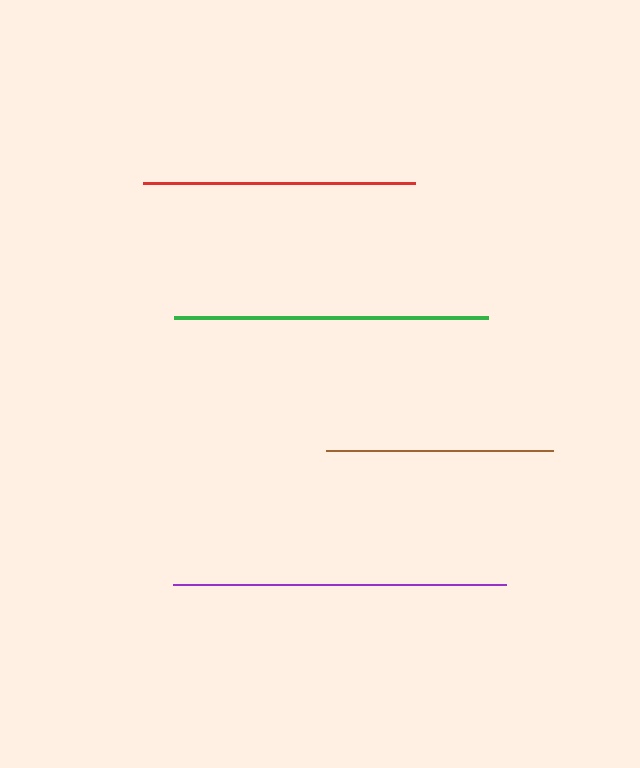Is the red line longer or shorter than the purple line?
The purple line is longer than the red line.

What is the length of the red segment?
The red segment is approximately 272 pixels long.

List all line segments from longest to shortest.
From longest to shortest: purple, green, red, brown.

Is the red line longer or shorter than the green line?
The green line is longer than the red line.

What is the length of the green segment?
The green segment is approximately 314 pixels long.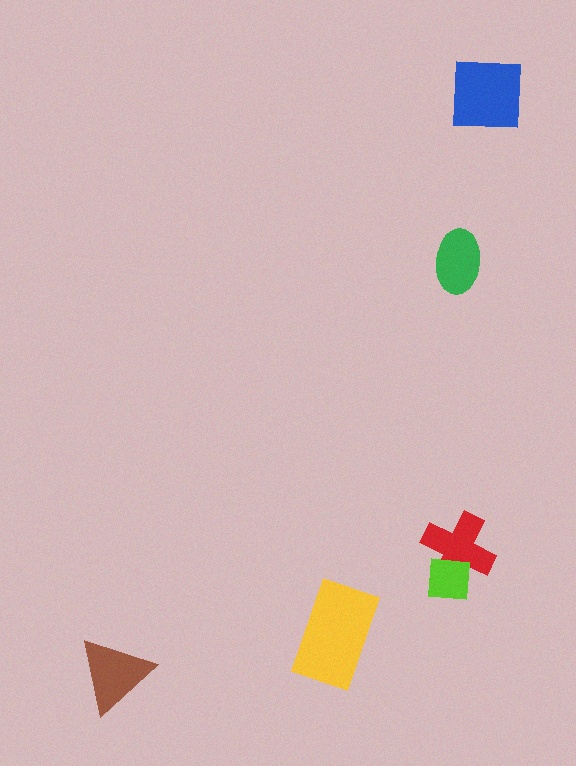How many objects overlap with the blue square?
0 objects overlap with the blue square.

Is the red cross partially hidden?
Yes, it is partially covered by another shape.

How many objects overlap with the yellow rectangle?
0 objects overlap with the yellow rectangle.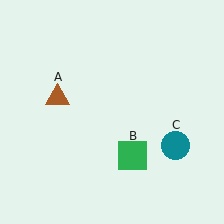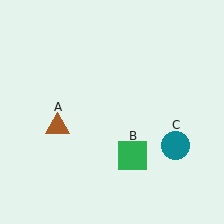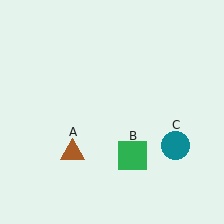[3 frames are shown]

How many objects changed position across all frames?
1 object changed position: brown triangle (object A).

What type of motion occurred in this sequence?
The brown triangle (object A) rotated counterclockwise around the center of the scene.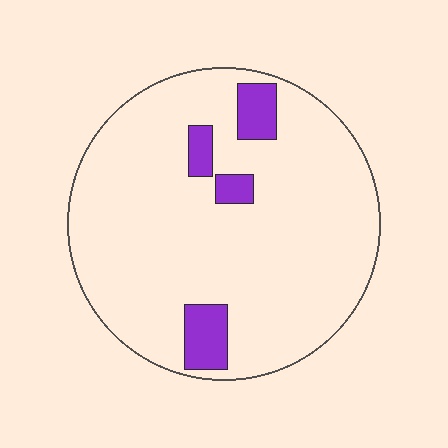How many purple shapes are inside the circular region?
4.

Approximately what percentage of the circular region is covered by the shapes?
Approximately 10%.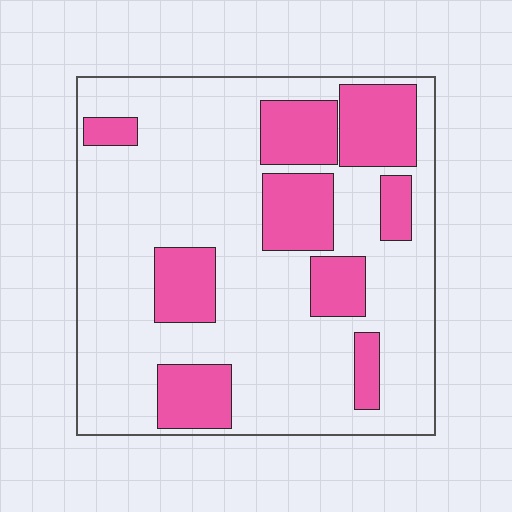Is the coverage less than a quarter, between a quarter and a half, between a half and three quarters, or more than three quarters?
Between a quarter and a half.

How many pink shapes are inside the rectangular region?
9.